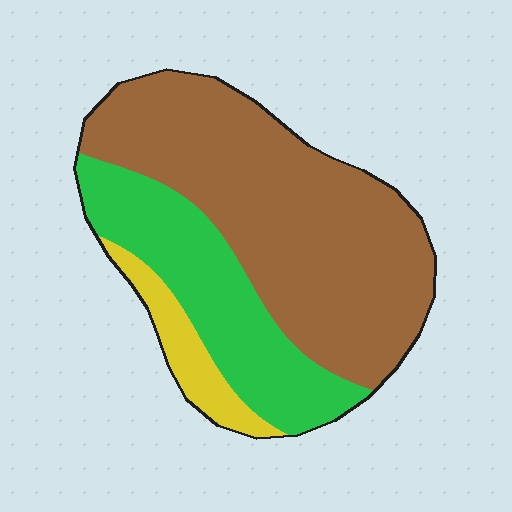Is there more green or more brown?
Brown.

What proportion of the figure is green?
Green takes up between a sixth and a third of the figure.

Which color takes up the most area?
Brown, at roughly 60%.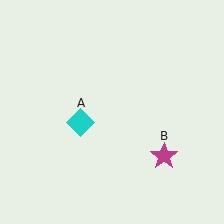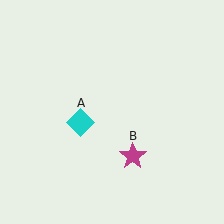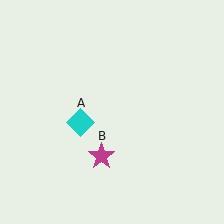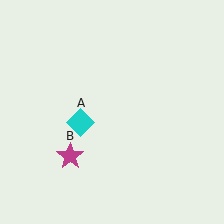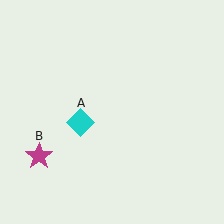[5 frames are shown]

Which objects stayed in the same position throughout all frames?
Cyan diamond (object A) remained stationary.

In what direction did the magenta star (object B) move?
The magenta star (object B) moved left.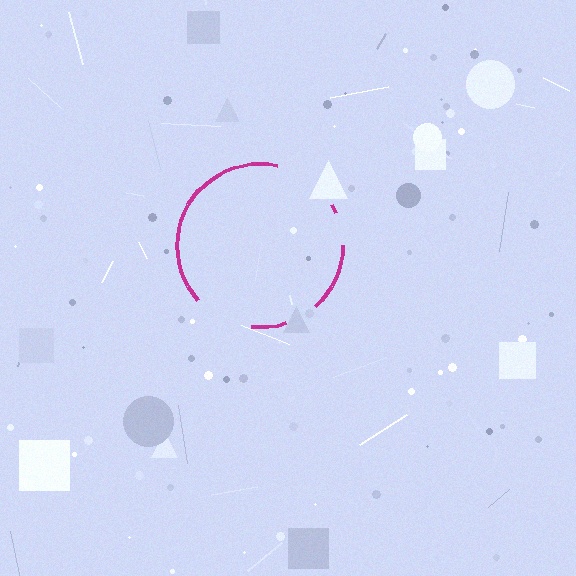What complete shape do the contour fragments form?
The contour fragments form a circle.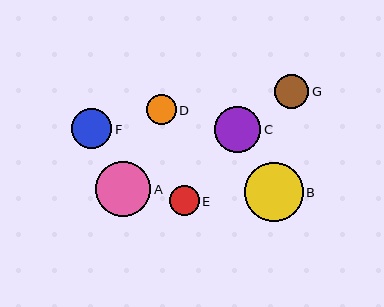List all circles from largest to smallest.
From largest to smallest: B, A, C, F, G, D, E.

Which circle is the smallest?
Circle E is the smallest with a size of approximately 30 pixels.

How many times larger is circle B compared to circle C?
Circle B is approximately 1.3 times the size of circle C.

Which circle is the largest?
Circle B is the largest with a size of approximately 59 pixels.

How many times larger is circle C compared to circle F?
Circle C is approximately 1.2 times the size of circle F.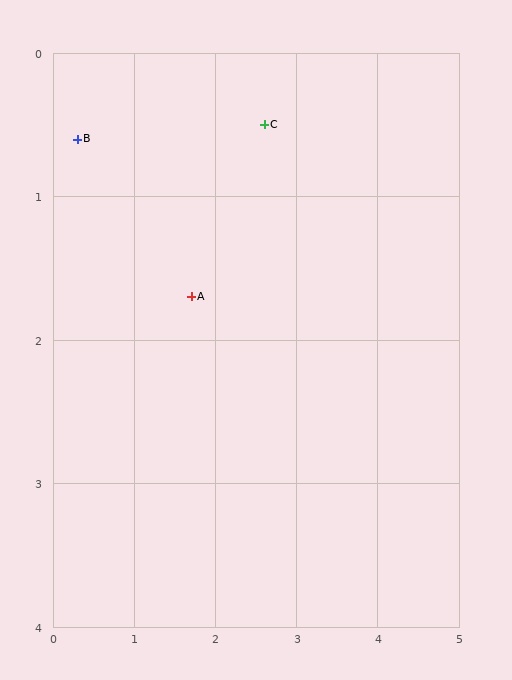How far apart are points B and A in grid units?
Points B and A are about 1.8 grid units apart.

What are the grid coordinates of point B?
Point B is at approximately (0.3, 0.6).